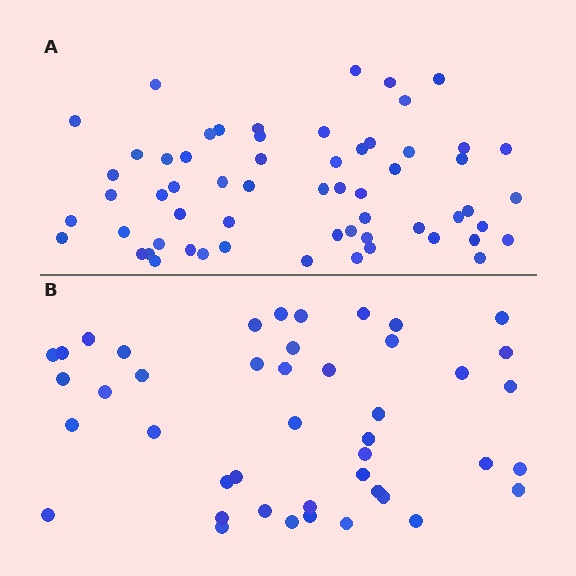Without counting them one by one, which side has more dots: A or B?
Region A (the top region) has more dots.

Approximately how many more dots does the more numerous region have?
Region A has approximately 15 more dots than region B.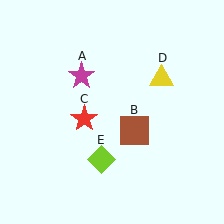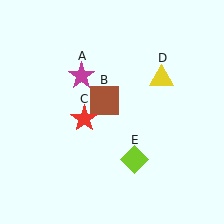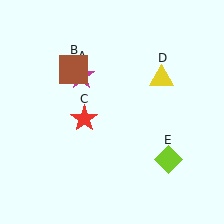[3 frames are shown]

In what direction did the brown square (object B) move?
The brown square (object B) moved up and to the left.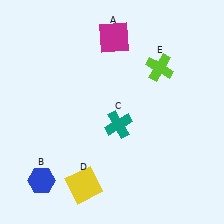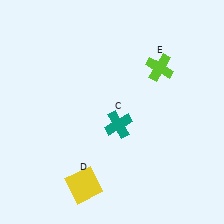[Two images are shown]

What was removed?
The magenta square (A), the blue hexagon (B) were removed in Image 2.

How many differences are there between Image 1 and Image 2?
There are 2 differences between the two images.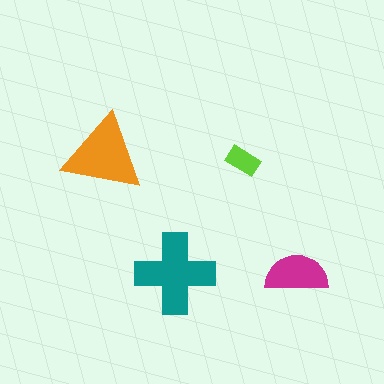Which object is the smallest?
The lime rectangle.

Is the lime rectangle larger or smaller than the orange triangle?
Smaller.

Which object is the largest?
The teal cross.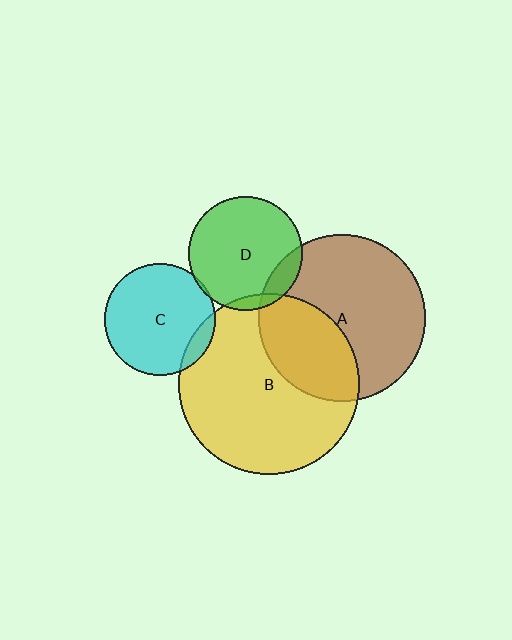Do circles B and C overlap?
Yes.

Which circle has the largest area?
Circle B (yellow).